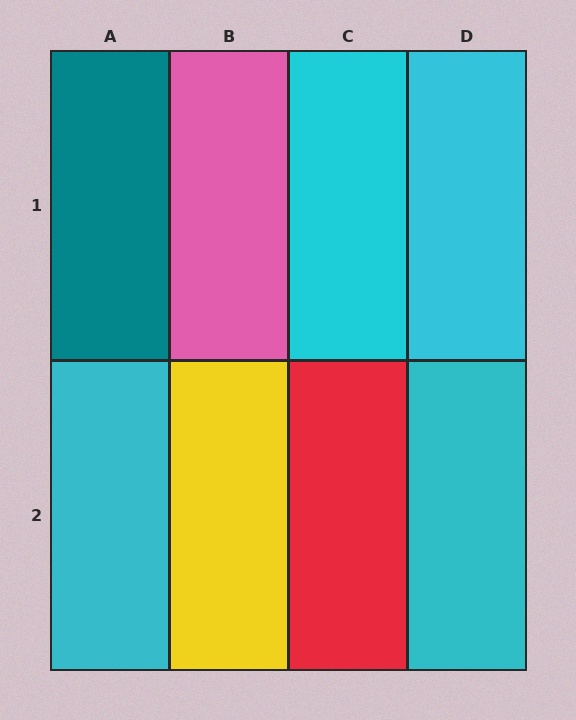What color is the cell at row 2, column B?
Yellow.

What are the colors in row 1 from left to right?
Teal, pink, cyan, cyan.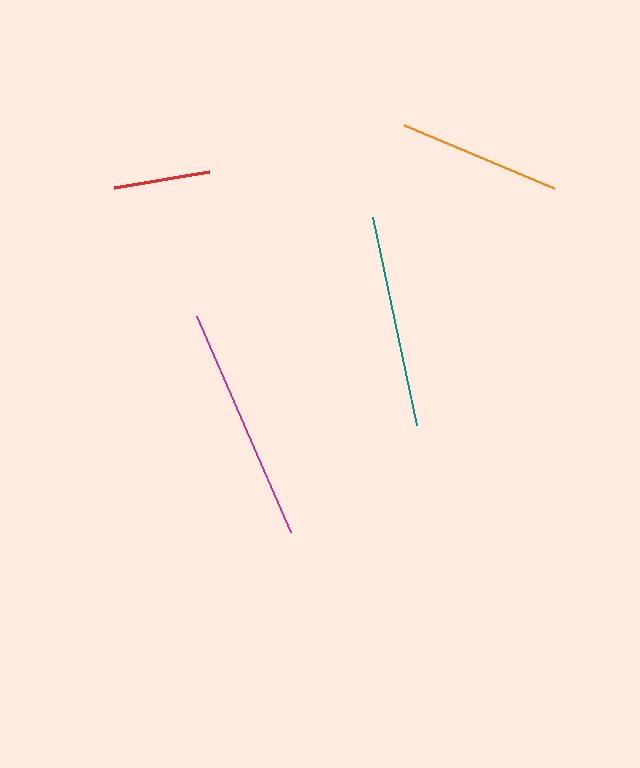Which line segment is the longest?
The magenta line is the longest at approximately 235 pixels.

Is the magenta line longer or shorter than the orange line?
The magenta line is longer than the orange line.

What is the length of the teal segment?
The teal segment is approximately 213 pixels long.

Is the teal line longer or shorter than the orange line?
The teal line is longer than the orange line.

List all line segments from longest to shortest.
From longest to shortest: magenta, teal, orange, red.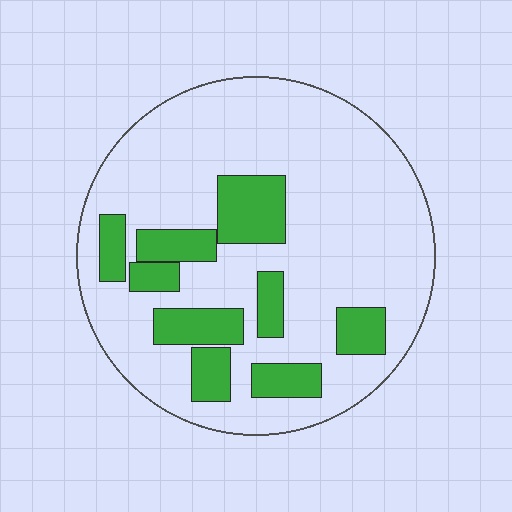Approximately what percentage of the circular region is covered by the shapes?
Approximately 25%.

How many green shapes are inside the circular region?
9.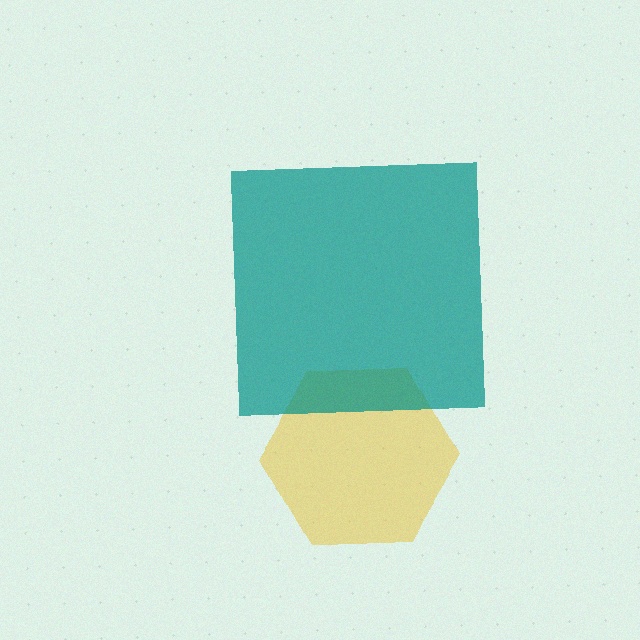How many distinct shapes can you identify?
There are 2 distinct shapes: a yellow hexagon, a teal square.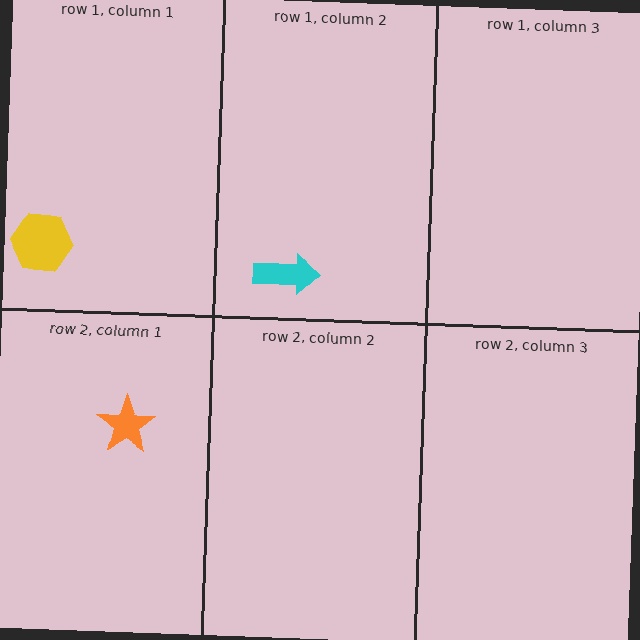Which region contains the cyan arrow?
The row 1, column 2 region.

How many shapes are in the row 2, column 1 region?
1.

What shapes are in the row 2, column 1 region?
The orange star.